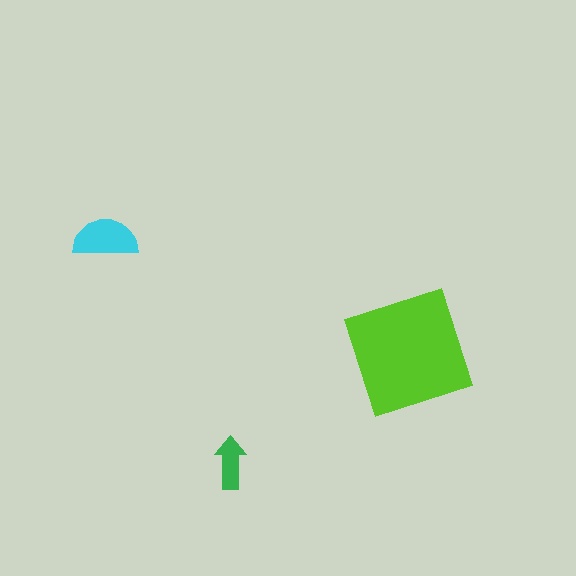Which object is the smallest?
The green arrow.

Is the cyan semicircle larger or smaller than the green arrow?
Larger.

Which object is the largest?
The lime square.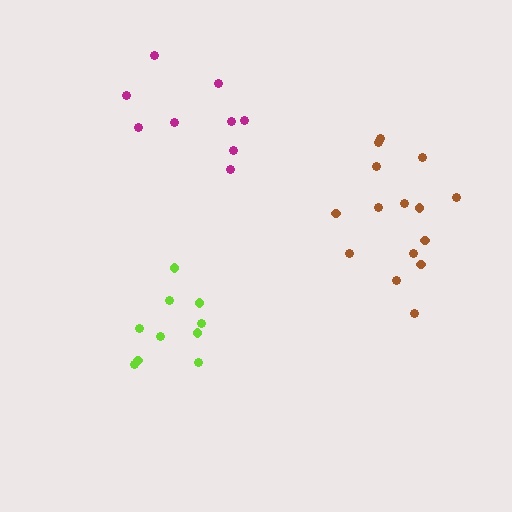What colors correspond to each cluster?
The clusters are colored: magenta, brown, lime.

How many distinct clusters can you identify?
There are 3 distinct clusters.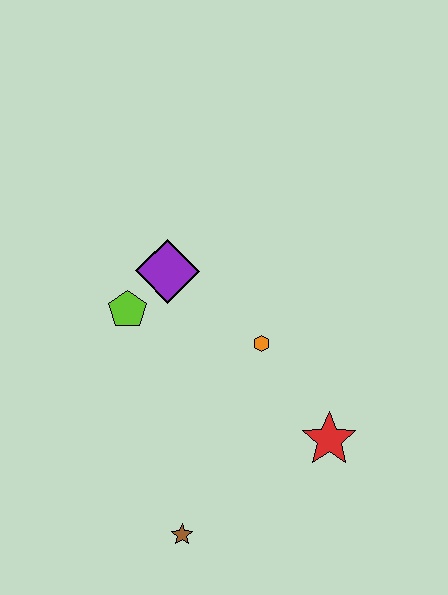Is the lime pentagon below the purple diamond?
Yes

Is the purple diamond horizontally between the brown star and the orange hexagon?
No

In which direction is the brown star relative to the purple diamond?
The brown star is below the purple diamond.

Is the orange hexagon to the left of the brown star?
No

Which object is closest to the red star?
The orange hexagon is closest to the red star.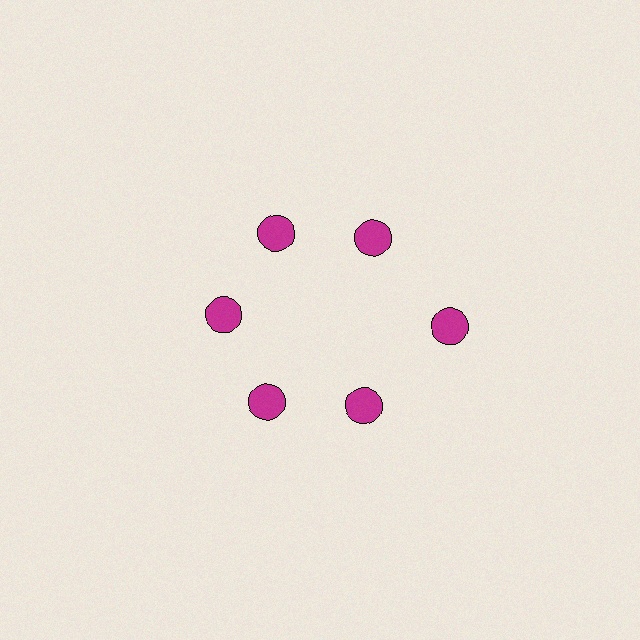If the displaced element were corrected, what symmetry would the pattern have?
It would have 6-fold rotational symmetry — the pattern would map onto itself every 60 degrees.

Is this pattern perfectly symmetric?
No. The 6 magenta circles are arranged in a ring, but one element near the 3 o'clock position is pushed outward from the center, breaking the 6-fold rotational symmetry.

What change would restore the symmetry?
The symmetry would be restored by moving it inward, back onto the ring so that all 6 circles sit at equal angles and equal distance from the center.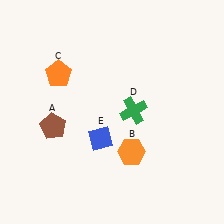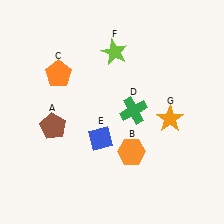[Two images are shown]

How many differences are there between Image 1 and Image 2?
There are 2 differences between the two images.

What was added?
A lime star (F), an orange star (G) were added in Image 2.